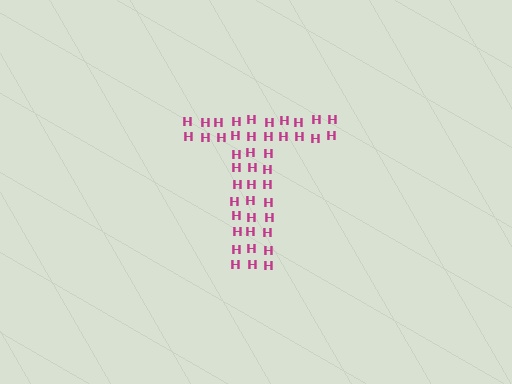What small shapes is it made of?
It is made of small letter H's.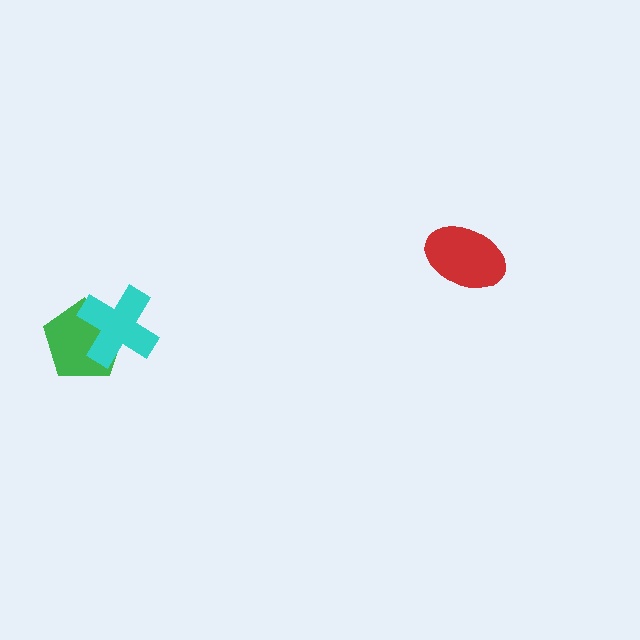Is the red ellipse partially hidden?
No, no other shape covers it.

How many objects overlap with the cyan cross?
1 object overlaps with the cyan cross.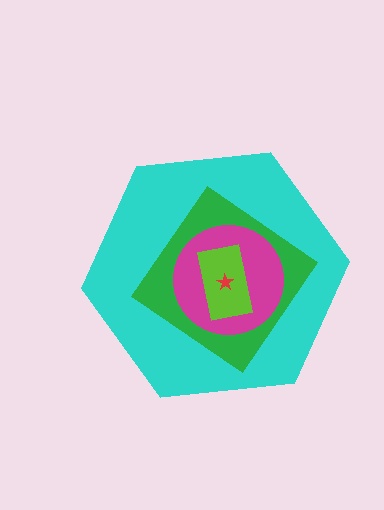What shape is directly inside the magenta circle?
The lime rectangle.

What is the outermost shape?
The cyan hexagon.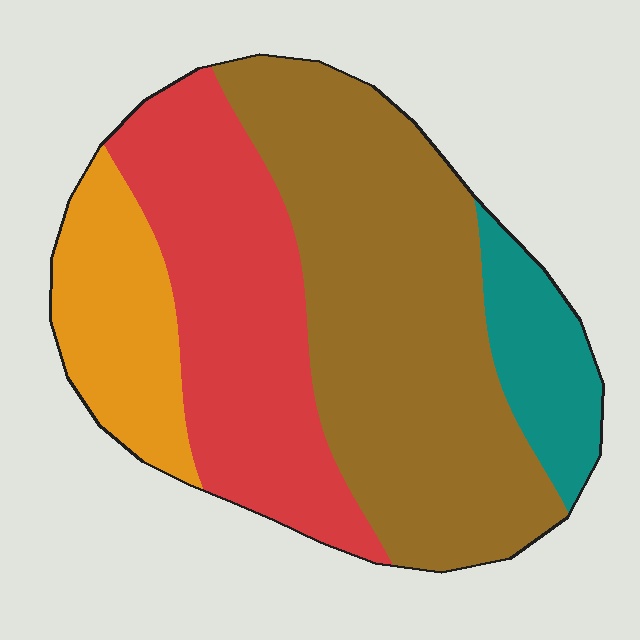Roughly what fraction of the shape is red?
Red takes up between a sixth and a third of the shape.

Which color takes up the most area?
Brown, at roughly 45%.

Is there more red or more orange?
Red.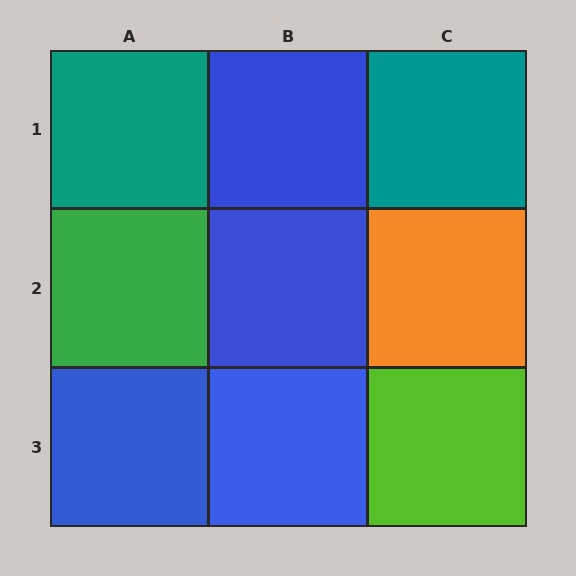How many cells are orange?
1 cell is orange.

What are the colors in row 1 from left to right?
Teal, blue, teal.